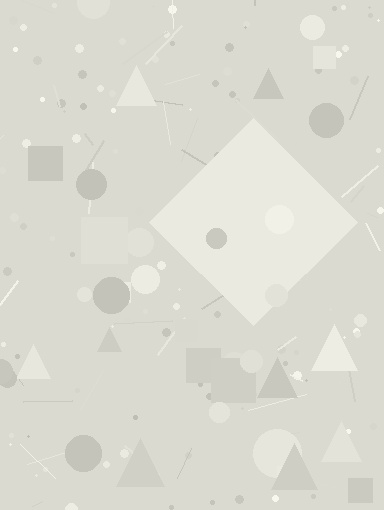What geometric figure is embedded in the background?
A diamond is embedded in the background.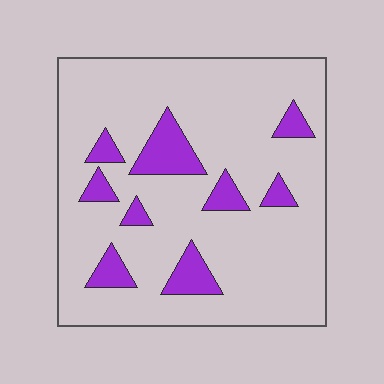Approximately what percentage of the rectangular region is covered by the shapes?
Approximately 15%.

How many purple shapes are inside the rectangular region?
9.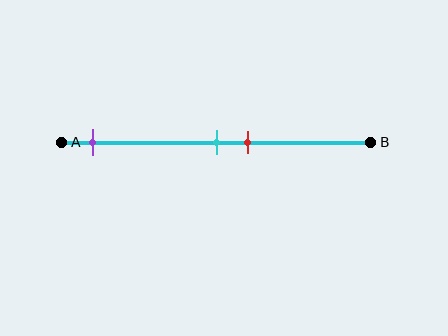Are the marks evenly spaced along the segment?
No, the marks are not evenly spaced.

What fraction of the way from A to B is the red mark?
The red mark is approximately 60% (0.6) of the way from A to B.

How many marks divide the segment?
There are 3 marks dividing the segment.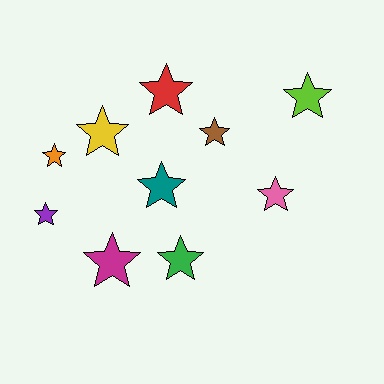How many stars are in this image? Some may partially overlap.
There are 10 stars.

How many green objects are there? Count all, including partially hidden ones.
There is 1 green object.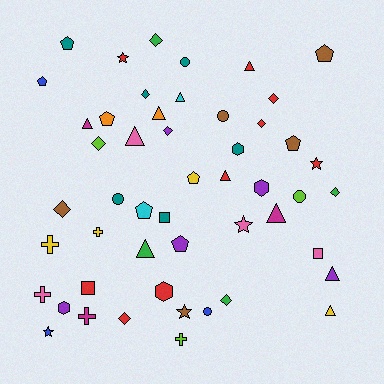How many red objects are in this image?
There are 9 red objects.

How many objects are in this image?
There are 50 objects.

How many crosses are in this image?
There are 5 crosses.